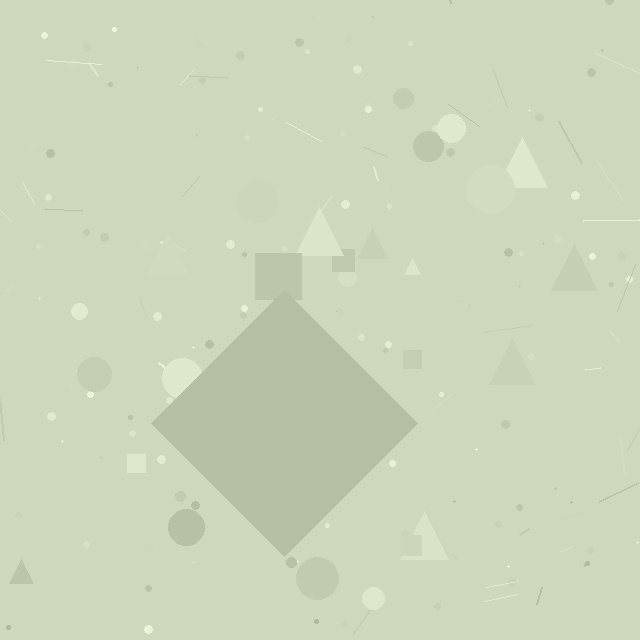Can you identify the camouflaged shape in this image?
The camouflaged shape is a diamond.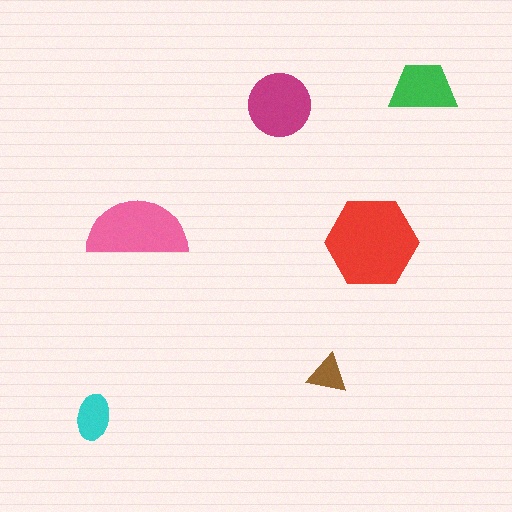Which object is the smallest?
The brown triangle.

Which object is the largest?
The red hexagon.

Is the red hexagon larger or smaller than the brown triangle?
Larger.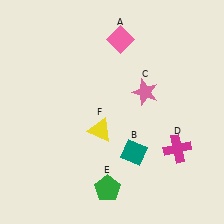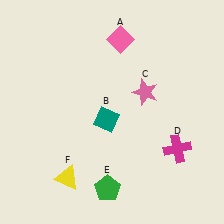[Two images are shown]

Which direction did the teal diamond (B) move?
The teal diamond (B) moved up.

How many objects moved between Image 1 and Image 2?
2 objects moved between the two images.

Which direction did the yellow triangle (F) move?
The yellow triangle (F) moved down.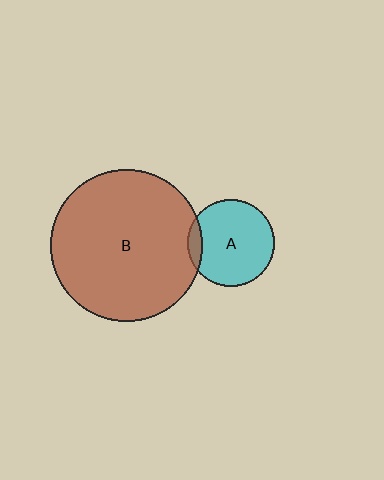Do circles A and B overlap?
Yes.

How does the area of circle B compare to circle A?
Approximately 3.0 times.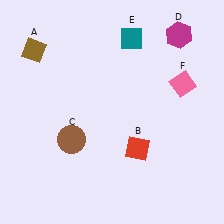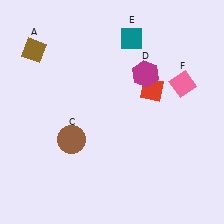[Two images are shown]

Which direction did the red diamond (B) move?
The red diamond (B) moved up.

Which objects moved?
The objects that moved are: the red diamond (B), the magenta hexagon (D).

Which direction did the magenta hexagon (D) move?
The magenta hexagon (D) moved down.